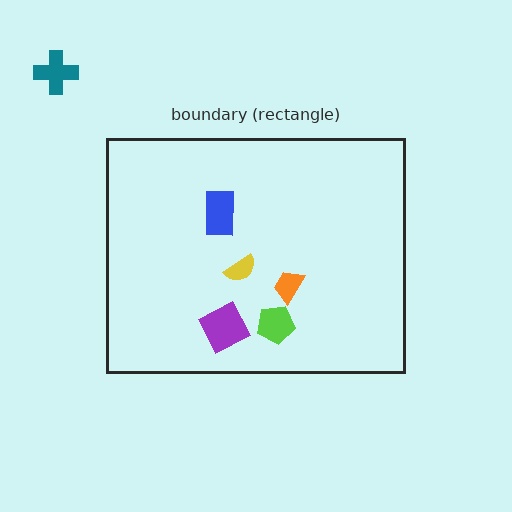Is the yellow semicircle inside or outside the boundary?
Inside.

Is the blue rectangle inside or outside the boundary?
Inside.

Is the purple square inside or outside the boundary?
Inside.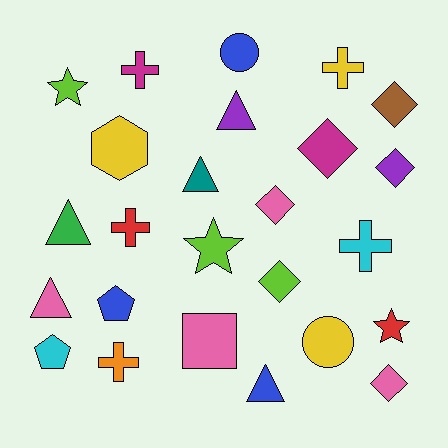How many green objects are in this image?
There is 1 green object.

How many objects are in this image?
There are 25 objects.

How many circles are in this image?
There are 2 circles.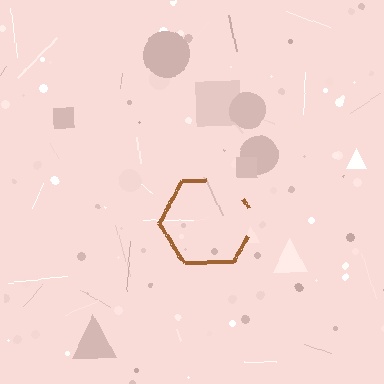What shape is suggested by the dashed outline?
The dashed outline suggests a hexagon.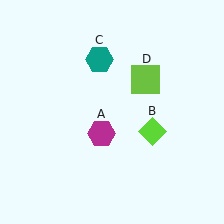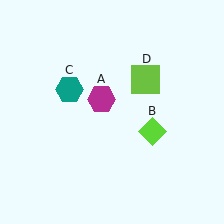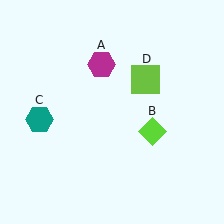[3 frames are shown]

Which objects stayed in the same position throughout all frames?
Lime diamond (object B) and lime square (object D) remained stationary.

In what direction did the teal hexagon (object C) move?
The teal hexagon (object C) moved down and to the left.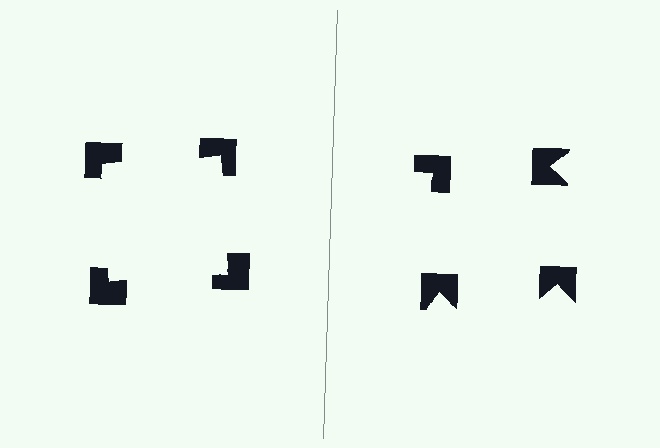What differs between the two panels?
The notched squares are positioned identically on both sides; only the wedge orientations differ. On the left they align to a square; on the right they are misaligned.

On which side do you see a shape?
An illusory square appears on the left side. On the right side the wedge cuts are rotated, so no coherent shape forms.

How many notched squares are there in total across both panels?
8 — 4 on each side.